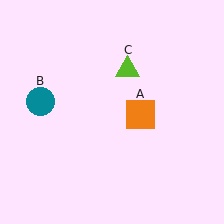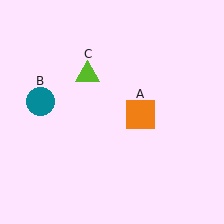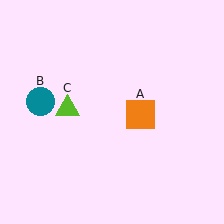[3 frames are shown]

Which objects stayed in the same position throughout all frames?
Orange square (object A) and teal circle (object B) remained stationary.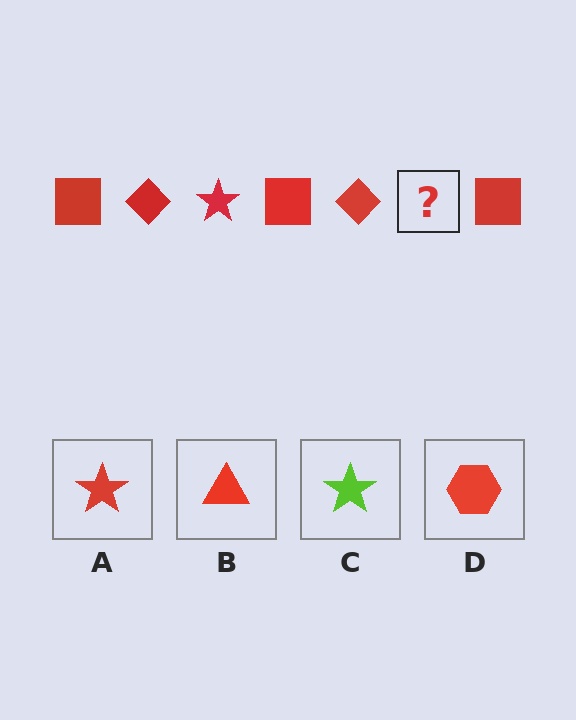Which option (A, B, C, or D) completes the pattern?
A.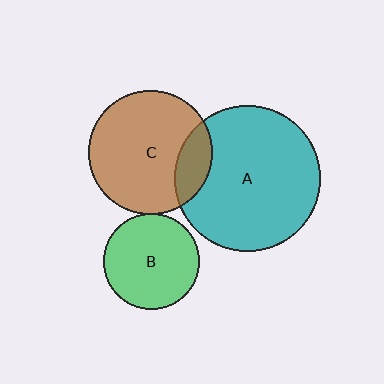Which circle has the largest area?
Circle A (teal).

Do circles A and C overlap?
Yes.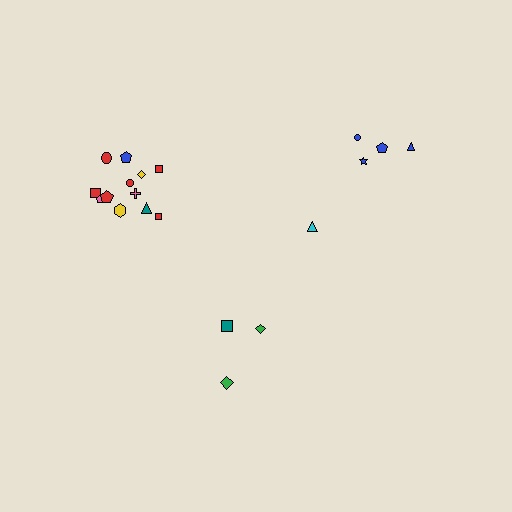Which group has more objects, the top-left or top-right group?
The top-left group.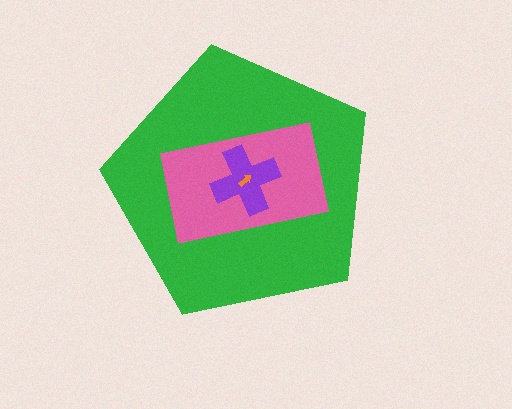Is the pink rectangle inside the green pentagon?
Yes.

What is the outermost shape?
The green pentagon.